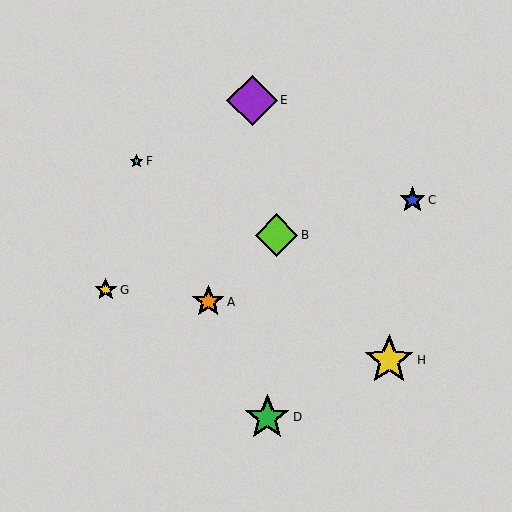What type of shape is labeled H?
Shape H is a yellow star.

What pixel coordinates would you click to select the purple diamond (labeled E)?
Click at (252, 100) to select the purple diamond E.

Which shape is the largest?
The purple diamond (labeled E) is the largest.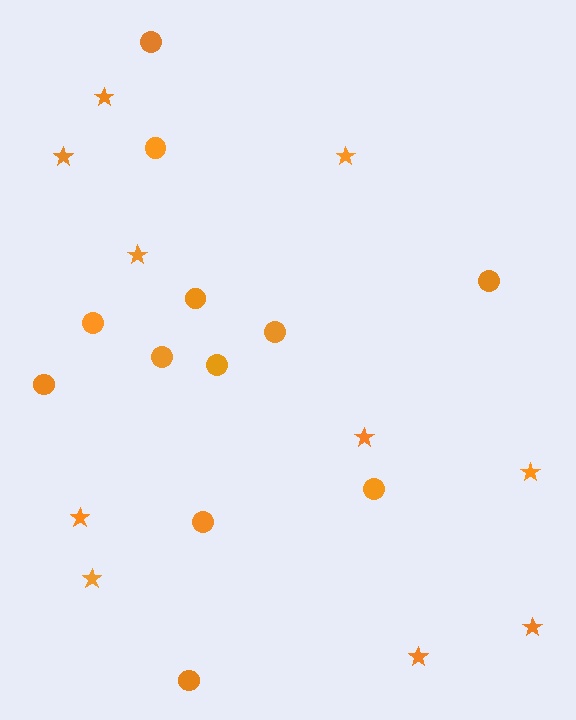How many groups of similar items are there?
There are 2 groups: one group of circles (12) and one group of stars (10).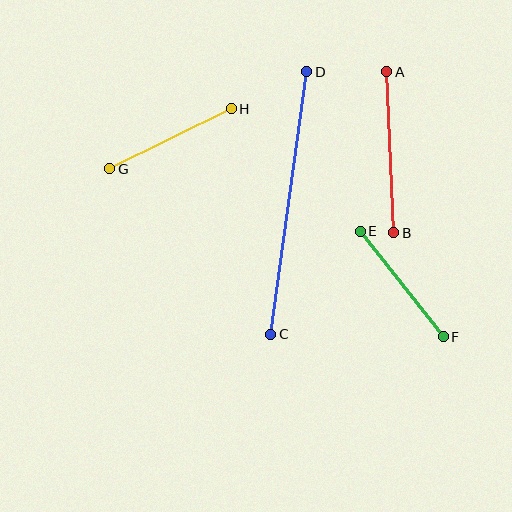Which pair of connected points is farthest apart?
Points C and D are farthest apart.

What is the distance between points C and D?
The distance is approximately 265 pixels.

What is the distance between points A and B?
The distance is approximately 161 pixels.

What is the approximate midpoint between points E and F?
The midpoint is at approximately (402, 284) pixels.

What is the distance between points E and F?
The distance is approximately 134 pixels.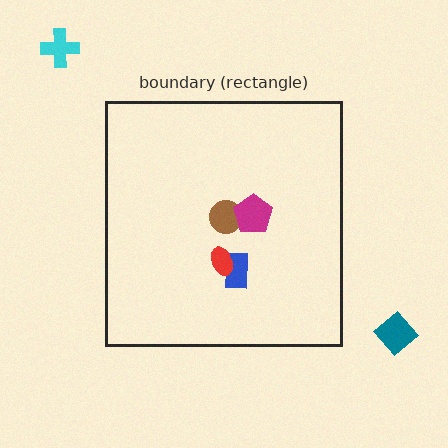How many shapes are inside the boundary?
4 inside, 2 outside.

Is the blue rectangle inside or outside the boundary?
Inside.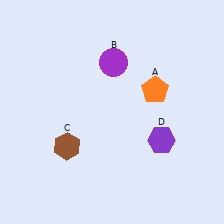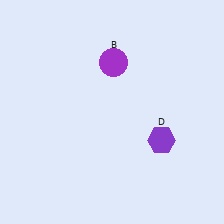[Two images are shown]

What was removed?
The brown hexagon (C), the orange pentagon (A) were removed in Image 2.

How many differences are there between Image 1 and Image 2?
There are 2 differences between the two images.